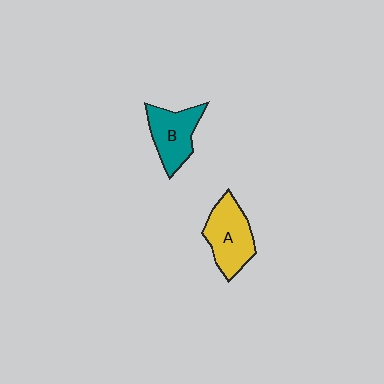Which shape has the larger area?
Shape A (yellow).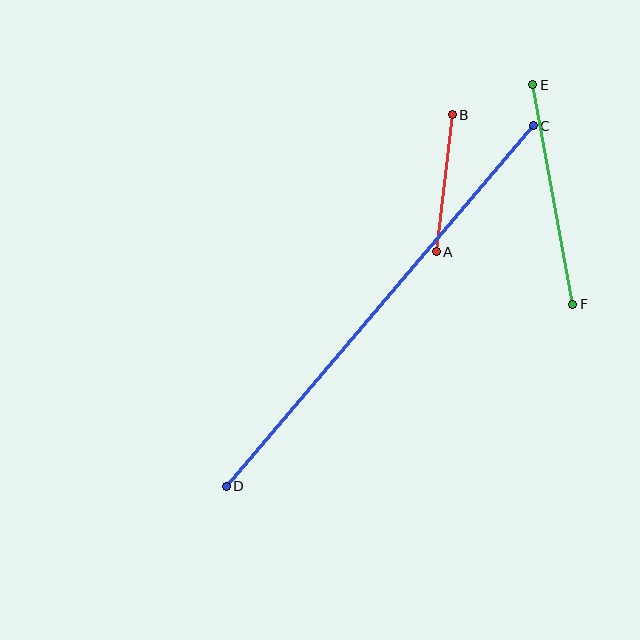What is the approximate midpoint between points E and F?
The midpoint is at approximately (553, 195) pixels.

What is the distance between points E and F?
The distance is approximately 223 pixels.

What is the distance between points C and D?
The distance is approximately 474 pixels.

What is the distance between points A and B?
The distance is approximately 138 pixels.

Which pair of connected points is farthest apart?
Points C and D are farthest apart.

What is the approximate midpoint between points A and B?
The midpoint is at approximately (444, 183) pixels.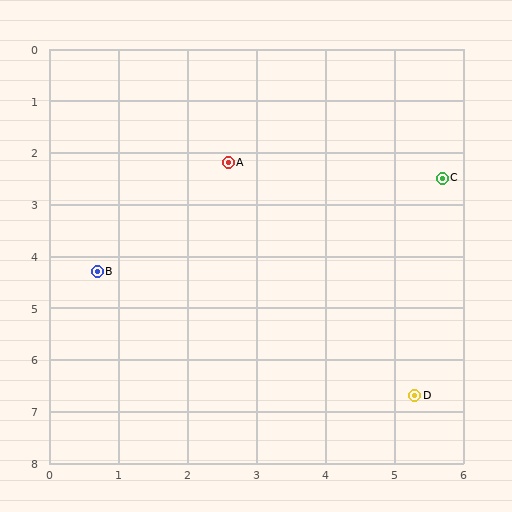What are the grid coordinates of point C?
Point C is at approximately (5.7, 2.5).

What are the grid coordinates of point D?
Point D is at approximately (5.3, 6.7).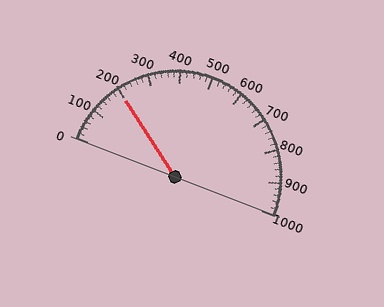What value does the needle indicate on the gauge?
The needle indicates approximately 200.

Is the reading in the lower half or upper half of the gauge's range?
The reading is in the lower half of the range (0 to 1000).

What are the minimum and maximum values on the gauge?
The gauge ranges from 0 to 1000.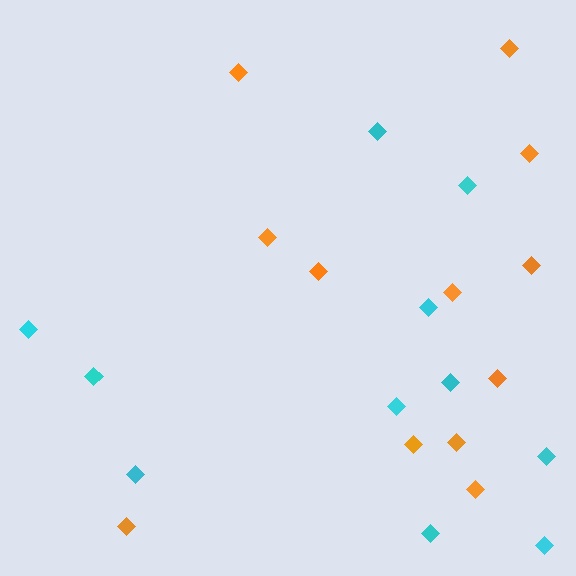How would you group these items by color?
There are 2 groups: one group of orange diamonds (12) and one group of cyan diamonds (11).